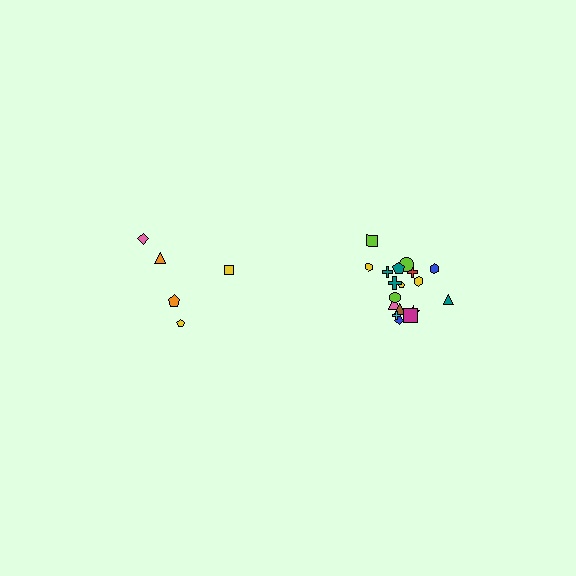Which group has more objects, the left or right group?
The right group.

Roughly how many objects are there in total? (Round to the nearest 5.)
Roughly 25 objects in total.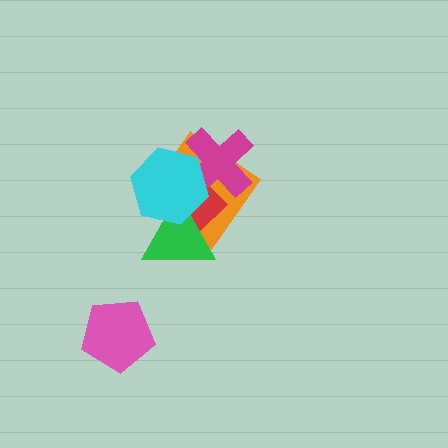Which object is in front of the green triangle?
The cyan hexagon is in front of the green triangle.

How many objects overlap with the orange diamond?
4 objects overlap with the orange diamond.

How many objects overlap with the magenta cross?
3 objects overlap with the magenta cross.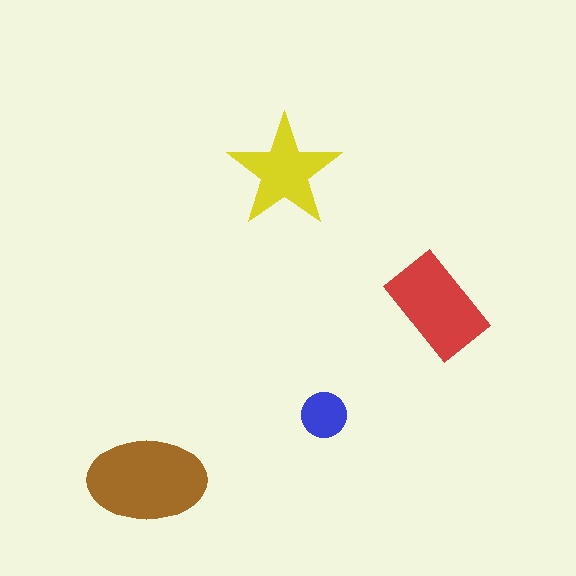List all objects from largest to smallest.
The brown ellipse, the red rectangle, the yellow star, the blue circle.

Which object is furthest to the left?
The brown ellipse is leftmost.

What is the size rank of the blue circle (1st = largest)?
4th.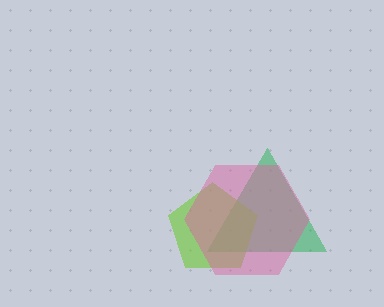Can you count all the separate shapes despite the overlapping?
Yes, there are 3 separate shapes.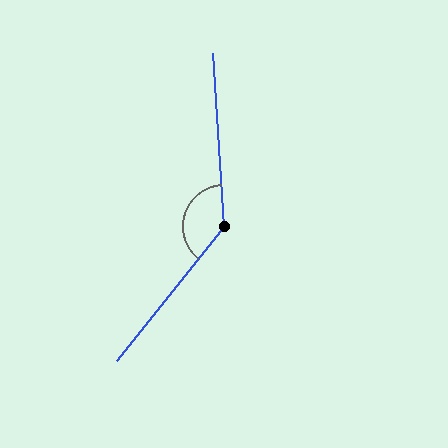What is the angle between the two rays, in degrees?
Approximately 138 degrees.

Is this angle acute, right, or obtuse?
It is obtuse.